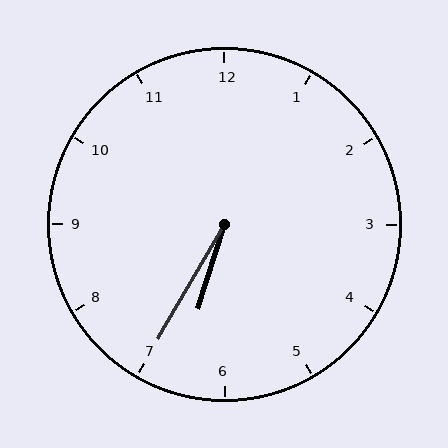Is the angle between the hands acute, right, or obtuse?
It is acute.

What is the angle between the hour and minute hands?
Approximately 12 degrees.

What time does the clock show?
6:35.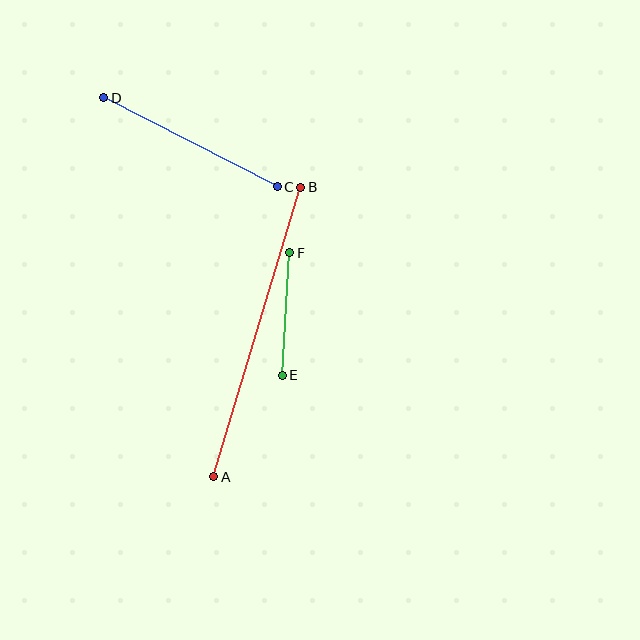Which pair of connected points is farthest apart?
Points A and B are farthest apart.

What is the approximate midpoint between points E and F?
The midpoint is at approximately (286, 314) pixels.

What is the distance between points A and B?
The distance is approximately 302 pixels.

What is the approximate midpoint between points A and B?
The midpoint is at approximately (257, 332) pixels.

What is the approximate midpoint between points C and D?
The midpoint is at approximately (190, 142) pixels.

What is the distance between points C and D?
The distance is approximately 195 pixels.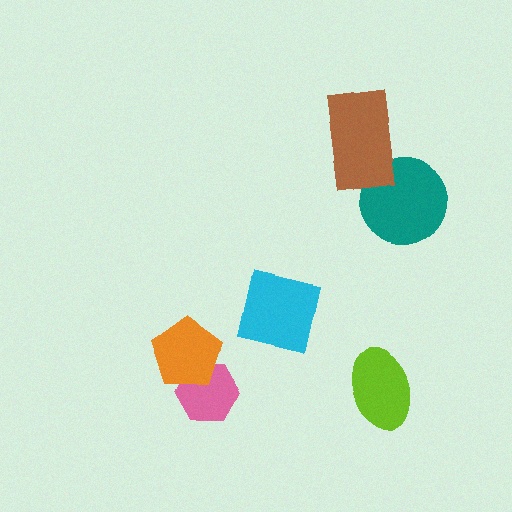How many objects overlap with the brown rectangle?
1 object overlaps with the brown rectangle.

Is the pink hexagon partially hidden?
Yes, it is partially covered by another shape.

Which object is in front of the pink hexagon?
The orange pentagon is in front of the pink hexagon.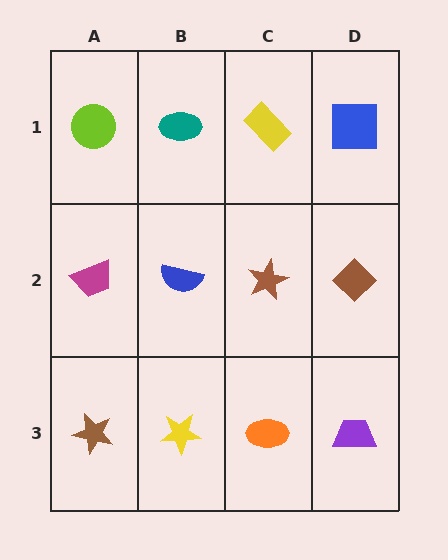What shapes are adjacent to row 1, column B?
A blue semicircle (row 2, column B), a lime circle (row 1, column A), a yellow rectangle (row 1, column C).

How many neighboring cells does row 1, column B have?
3.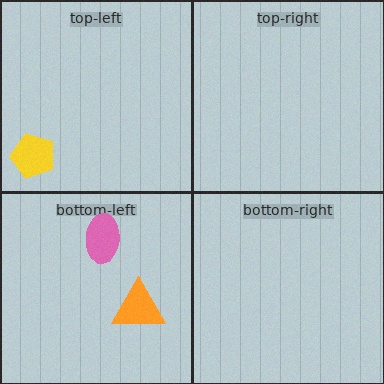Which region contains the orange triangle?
The bottom-left region.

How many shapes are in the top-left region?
1.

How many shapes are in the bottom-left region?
2.